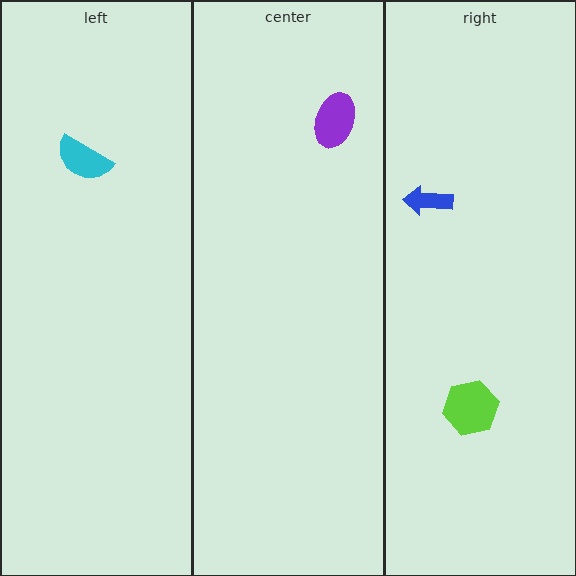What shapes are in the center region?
The purple ellipse.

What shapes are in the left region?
The cyan semicircle.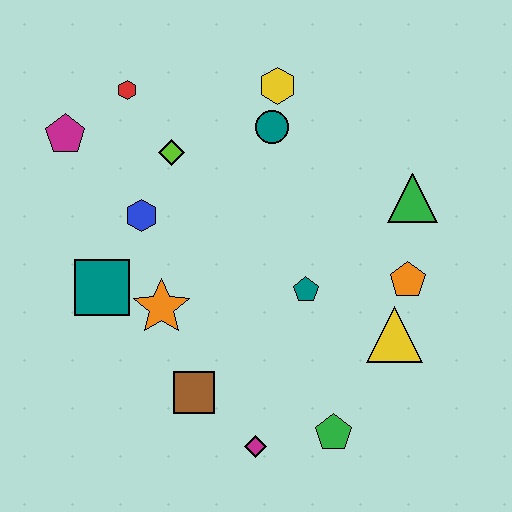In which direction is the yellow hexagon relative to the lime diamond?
The yellow hexagon is to the right of the lime diamond.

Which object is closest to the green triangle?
The orange pentagon is closest to the green triangle.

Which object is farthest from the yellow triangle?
The magenta pentagon is farthest from the yellow triangle.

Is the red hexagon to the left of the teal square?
No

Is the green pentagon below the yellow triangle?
Yes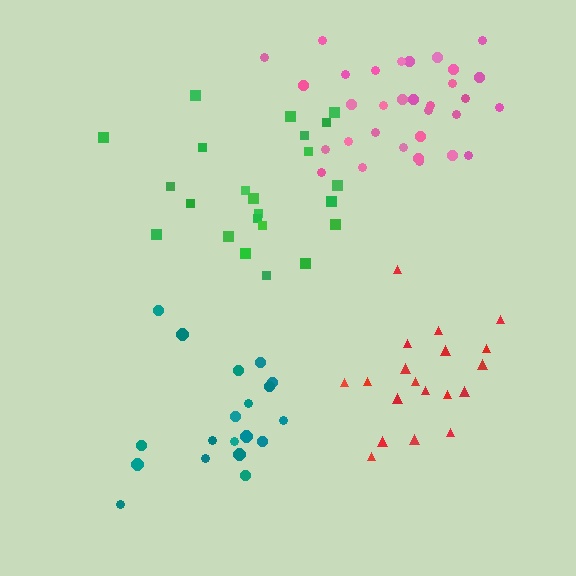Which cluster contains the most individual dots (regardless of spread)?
Pink (32).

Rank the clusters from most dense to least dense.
pink, red, teal, green.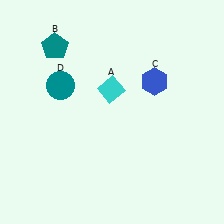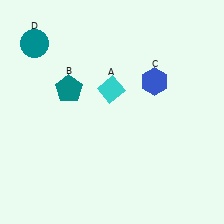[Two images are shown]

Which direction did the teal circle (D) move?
The teal circle (D) moved up.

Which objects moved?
The objects that moved are: the teal pentagon (B), the teal circle (D).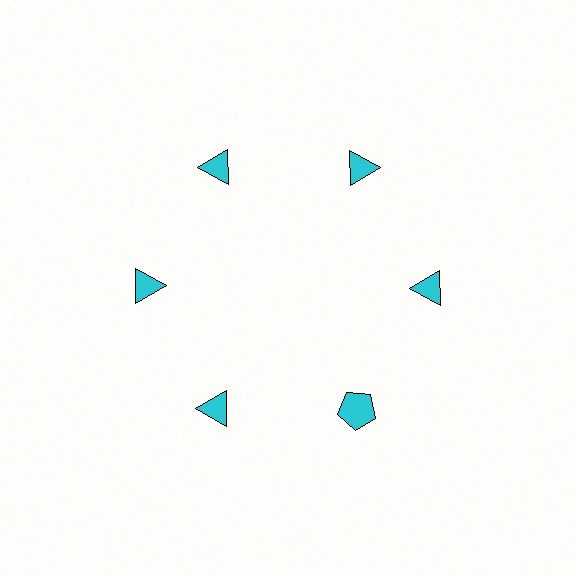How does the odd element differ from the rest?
It has a different shape: pentagon instead of triangle.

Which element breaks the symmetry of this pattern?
The cyan pentagon at roughly the 5 o'clock position breaks the symmetry. All other shapes are cyan triangles.